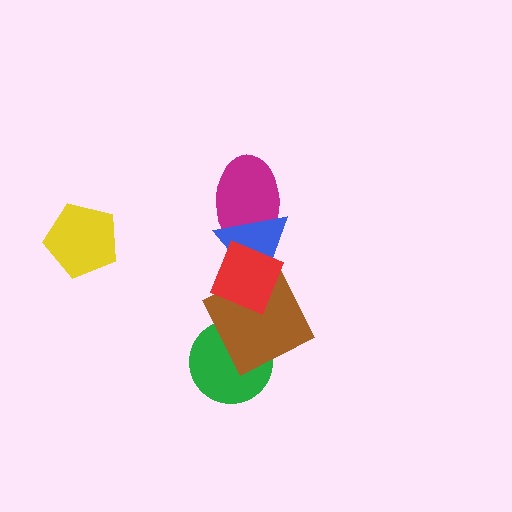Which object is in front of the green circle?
The brown square is in front of the green circle.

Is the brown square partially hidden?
Yes, it is partially covered by another shape.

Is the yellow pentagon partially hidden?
No, no other shape covers it.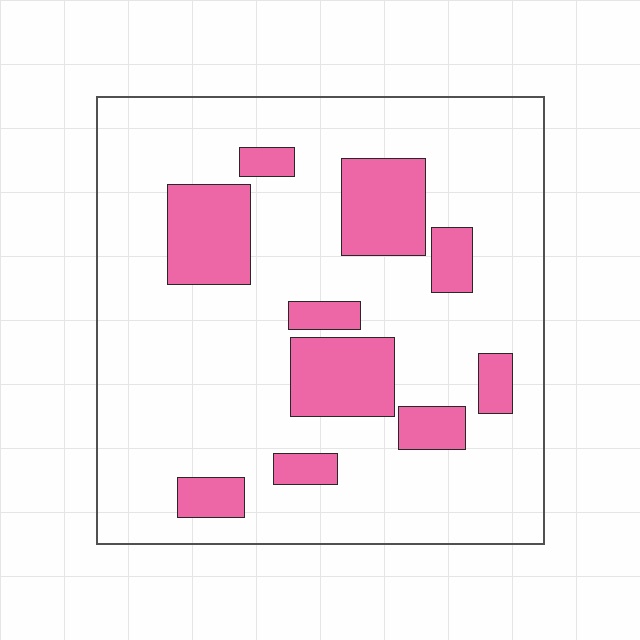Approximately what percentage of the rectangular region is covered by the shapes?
Approximately 20%.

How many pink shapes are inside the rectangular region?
10.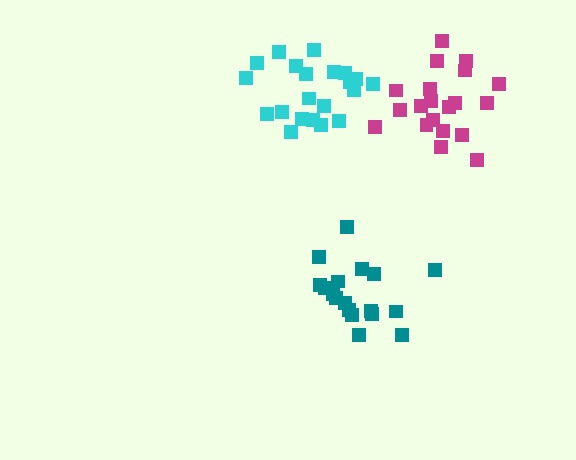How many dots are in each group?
Group 1: 21 dots, Group 2: 20 dots, Group 3: 18 dots (59 total).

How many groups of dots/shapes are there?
There are 3 groups.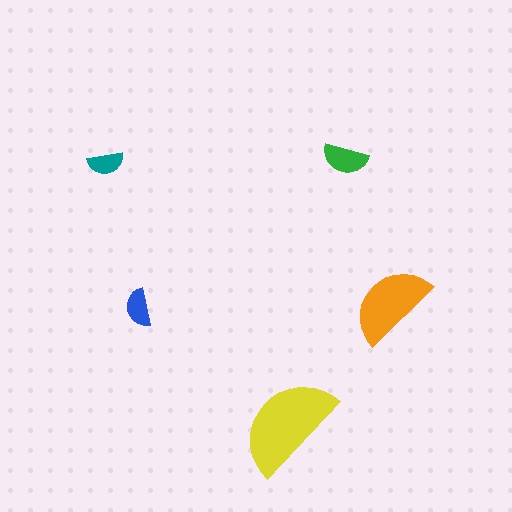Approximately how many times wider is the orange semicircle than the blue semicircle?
About 2 times wider.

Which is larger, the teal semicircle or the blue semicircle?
The blue one.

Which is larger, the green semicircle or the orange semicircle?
The orange one.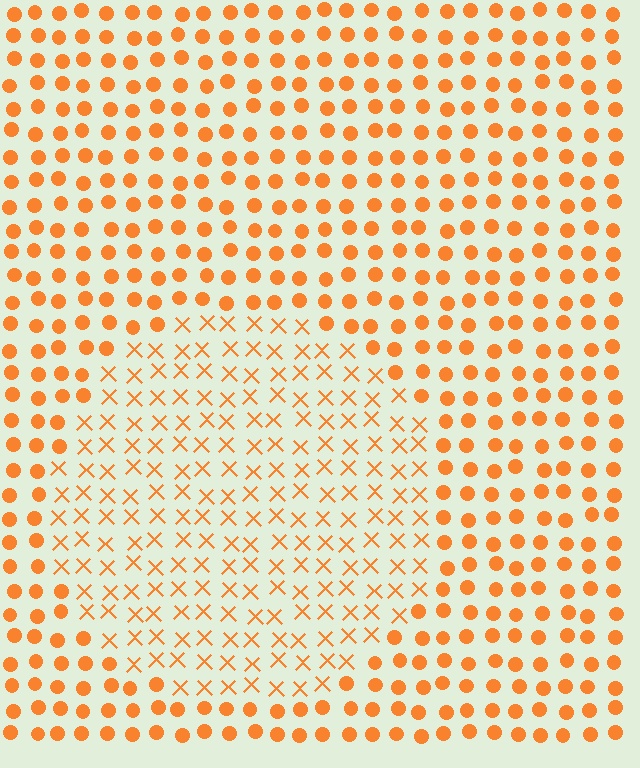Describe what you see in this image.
The image is filled with small orange elements arranged in a uniform grid. A circle-shaped region contains X marks, while the surrounding area contains circles. The boundary is defined purely by the change in element shape.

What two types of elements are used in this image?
The image uses X marks inside the circle region and circles outside it.